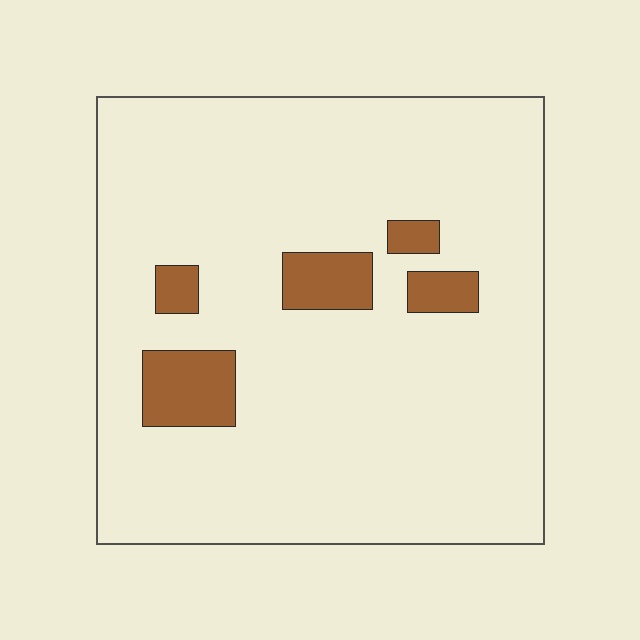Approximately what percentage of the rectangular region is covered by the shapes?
Approximately 10%.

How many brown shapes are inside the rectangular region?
5.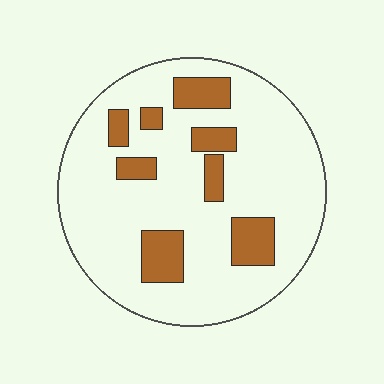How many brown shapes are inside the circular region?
8.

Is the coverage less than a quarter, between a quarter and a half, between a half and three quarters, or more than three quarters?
Less than a quarter.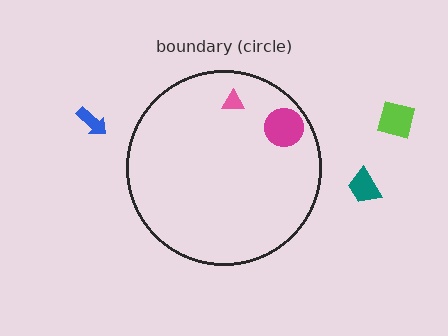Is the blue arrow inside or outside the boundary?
Outside.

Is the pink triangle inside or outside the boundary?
Inside.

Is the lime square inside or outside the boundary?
Outside.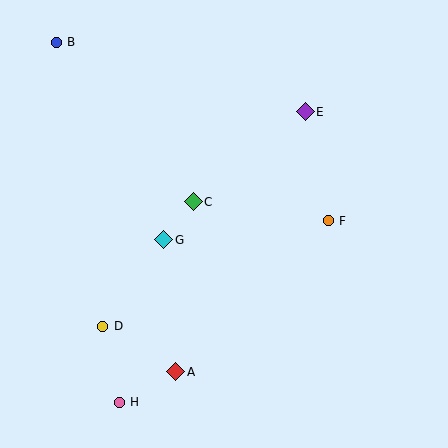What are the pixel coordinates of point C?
Point C is at (193, 202).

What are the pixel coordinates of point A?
Point A is at (176, 372).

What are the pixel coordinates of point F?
Point F is at (328, 221).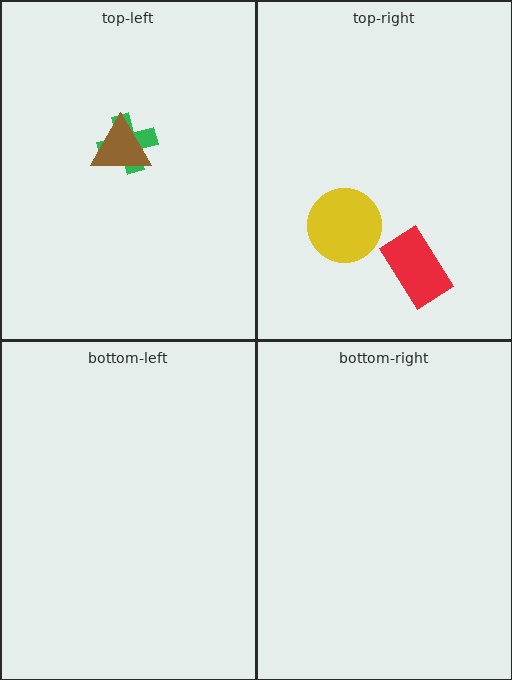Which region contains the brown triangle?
The top-left region.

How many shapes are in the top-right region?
2.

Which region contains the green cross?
The top-left region.